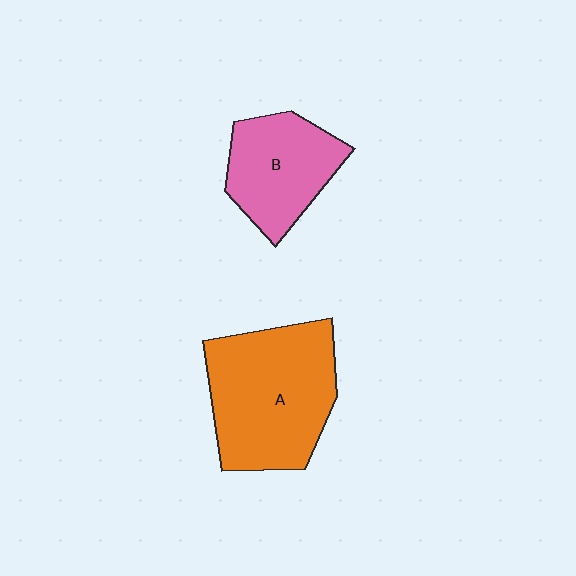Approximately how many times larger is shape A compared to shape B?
Approximately 1.6 times.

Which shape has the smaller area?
Shape B (pink).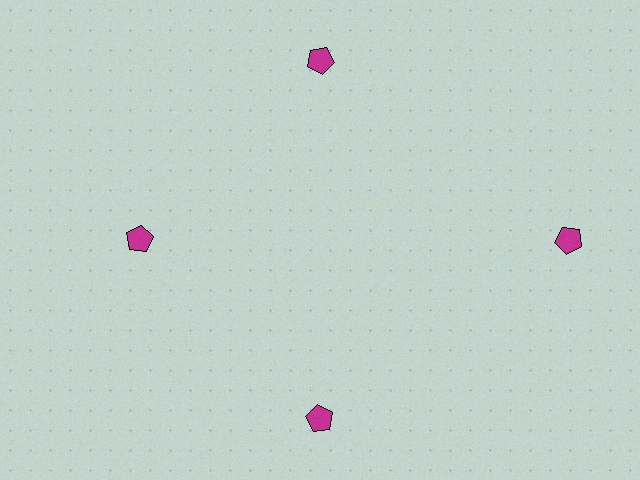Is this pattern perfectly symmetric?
No. The 4 magenta pentagons are arranged in a ring, but one element near the 3 o'clock position is pushed outward from the center, breaking the 4-fold rotational symmetry.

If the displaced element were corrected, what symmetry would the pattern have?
It would have 4-fold rotational symmetry — the pattern would map onto itself every 90 degrees.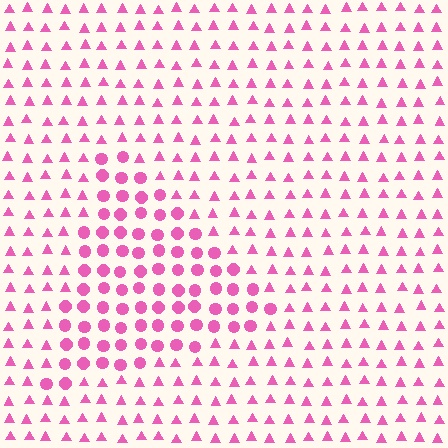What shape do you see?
I see a triangle.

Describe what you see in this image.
The image is filled with small pink elements arranged in a uniform grid. A triangle-shaped region contains circles, while the surrounding area contains triangles. The boundary is defined purely by the change in element shape.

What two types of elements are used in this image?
The image uses circles inside the triangle region and triangles outside it.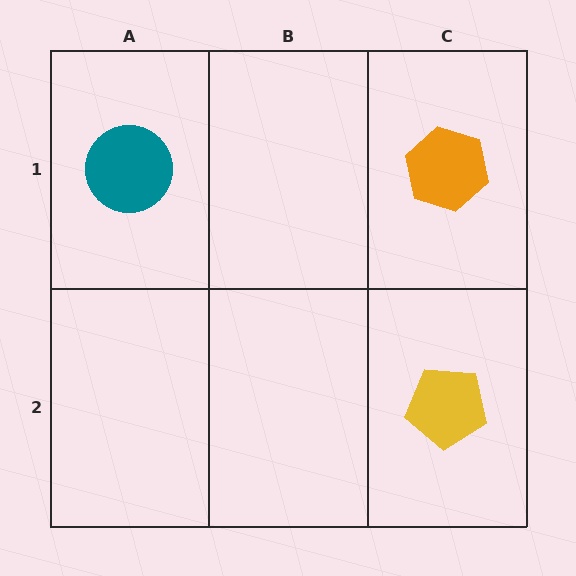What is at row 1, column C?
An orange hexagon.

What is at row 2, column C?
A yellow pentagon.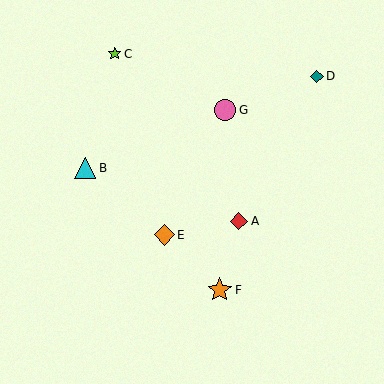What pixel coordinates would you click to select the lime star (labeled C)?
Click at (115, 54) to select the lime star C.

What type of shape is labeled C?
Shape C is a lime star.